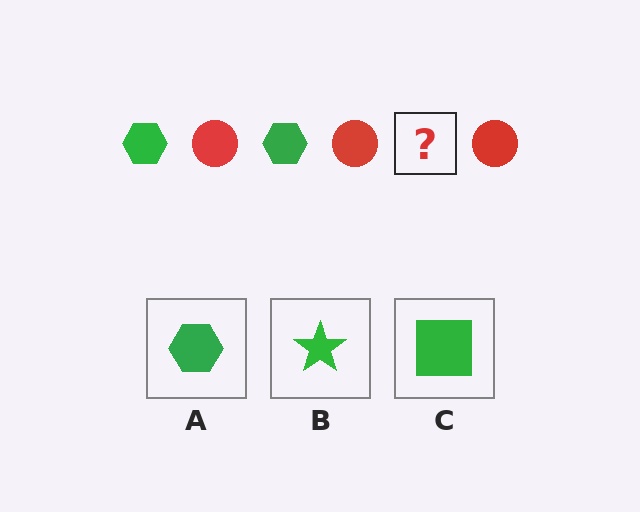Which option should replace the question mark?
Option A.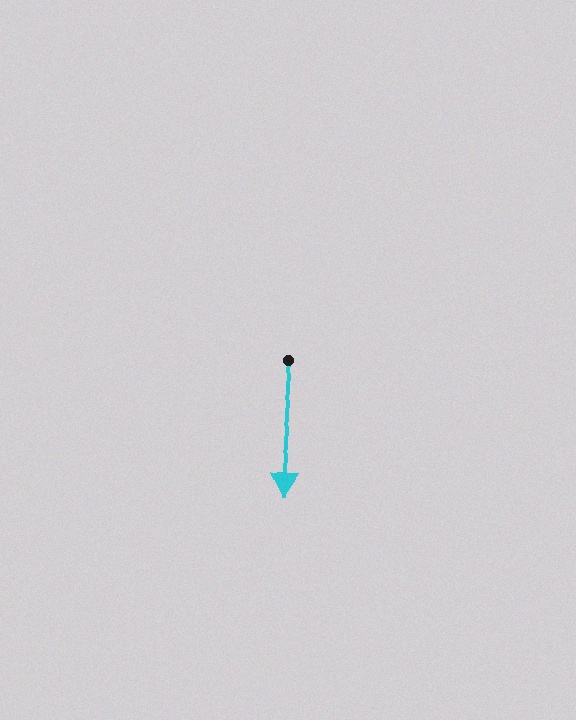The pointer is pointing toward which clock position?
Roughly 6 o'clock.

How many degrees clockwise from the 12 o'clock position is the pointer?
Approximately 184 degrees.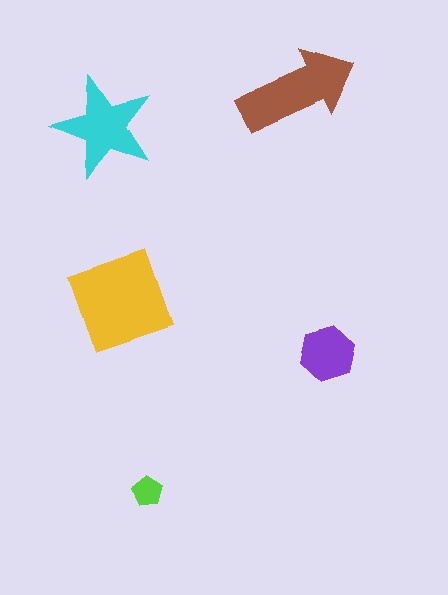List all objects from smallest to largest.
The lime pentagon, the purple hexagon, the cyan star, the brown arrow, the yellow diamond.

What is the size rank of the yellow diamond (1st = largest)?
1st.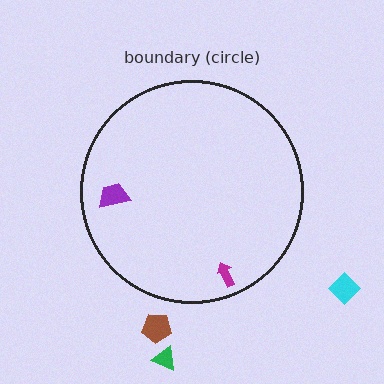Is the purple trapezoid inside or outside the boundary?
Inside.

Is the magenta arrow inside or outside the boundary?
Inside.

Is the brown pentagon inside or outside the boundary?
Outside.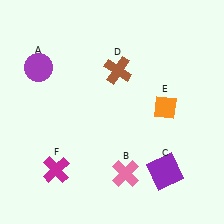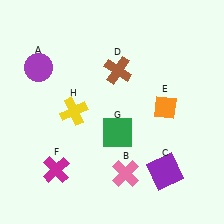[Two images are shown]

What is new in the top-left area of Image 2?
A yellow cross (H) was added in the top-left area of Image 2.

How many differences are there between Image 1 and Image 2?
There are 2 differences between the two images.